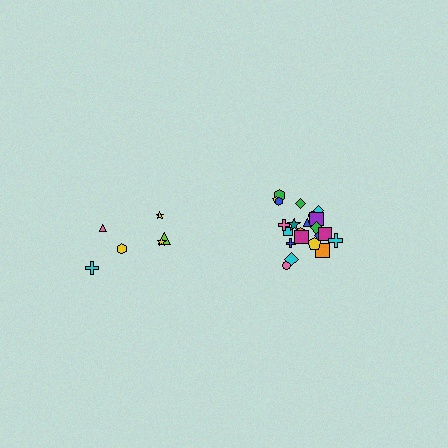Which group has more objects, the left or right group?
The right group.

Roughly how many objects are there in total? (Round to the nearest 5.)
Roughly 30 objects in total.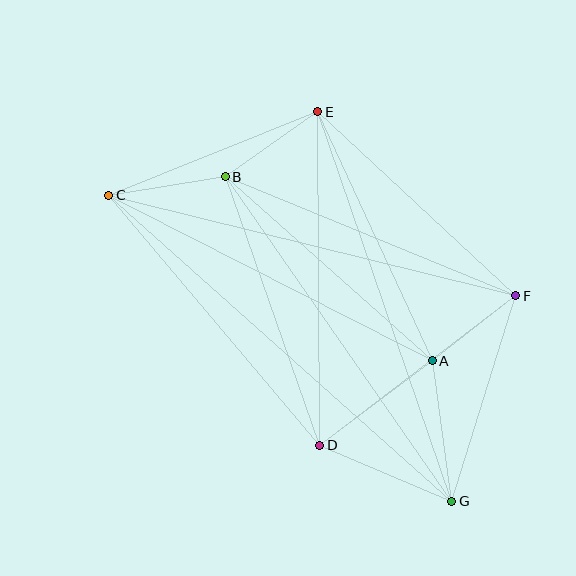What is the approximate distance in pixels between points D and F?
The distance between D and F is approximately 246 pixels.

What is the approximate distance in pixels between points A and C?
The distance between A and C is approximately 363 pixels.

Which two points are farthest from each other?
Points C and G are farthest from each other.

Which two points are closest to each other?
Points A and F are closest to each other.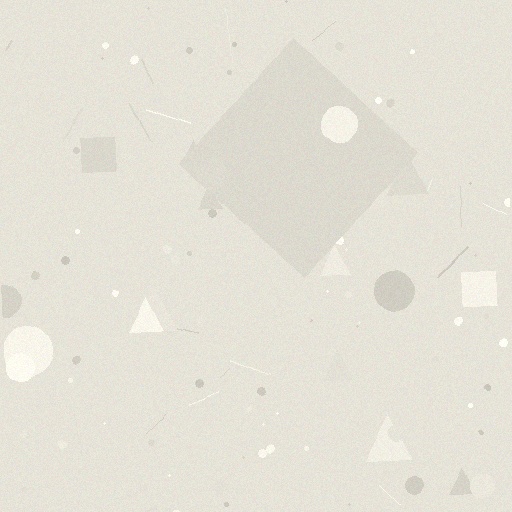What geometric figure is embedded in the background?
A diamond is embedded in the background.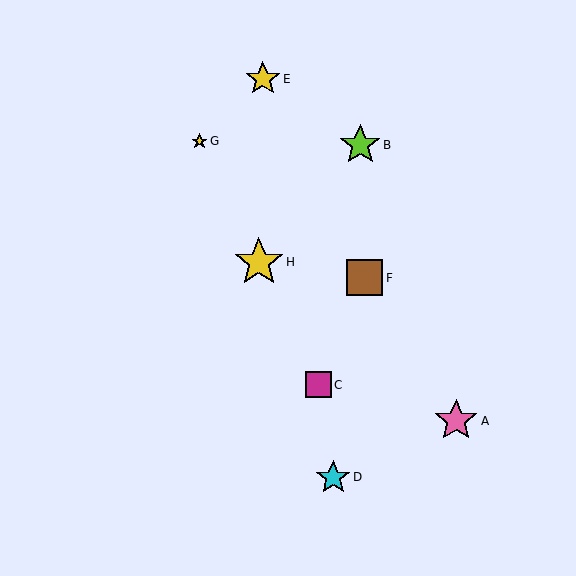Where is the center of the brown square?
The center of the brown square is at (365, 278).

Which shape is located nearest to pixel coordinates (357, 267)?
The brown square (labeled F) at (365, 278) is nearest to that location.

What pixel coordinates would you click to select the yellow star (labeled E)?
Click at (263, 79) to select the yellow star E.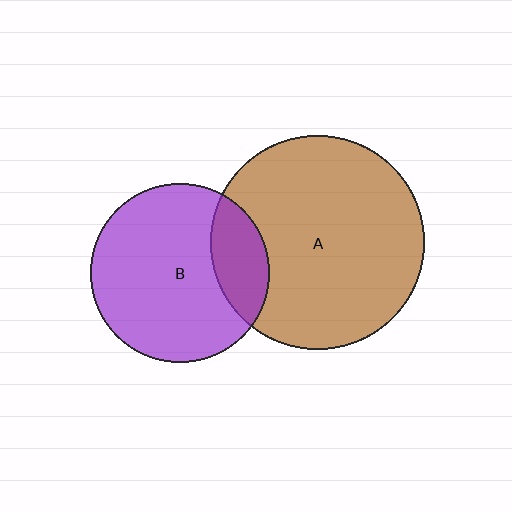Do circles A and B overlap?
Yes.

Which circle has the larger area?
Circle A (brown).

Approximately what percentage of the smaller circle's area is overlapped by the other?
Approximately 20%.